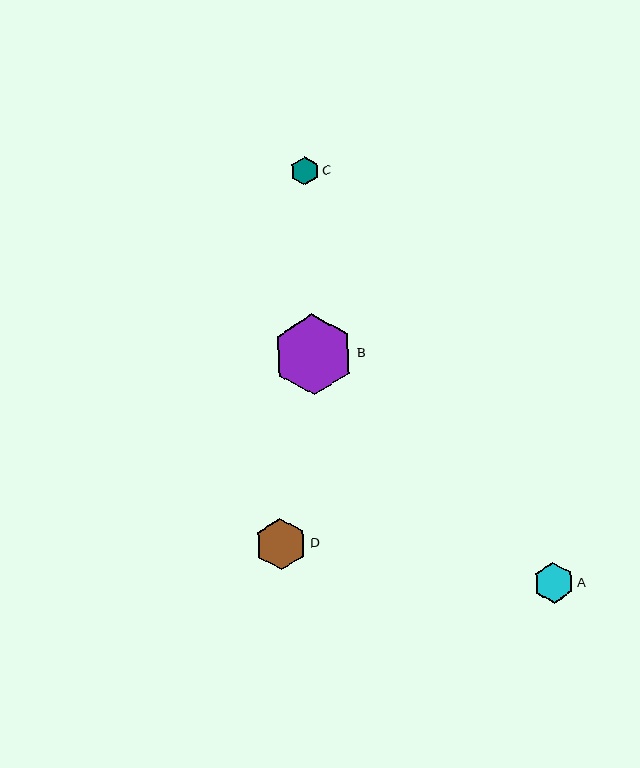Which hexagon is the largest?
Hexagon B is the largest with a size of approximately 81 pixels.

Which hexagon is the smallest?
Hexagon C is the smallest with a size of approximately 28 pixels.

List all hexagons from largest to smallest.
From largest to smallest: B, D, A, C.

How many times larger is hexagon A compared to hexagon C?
Hexagon A is approximately 1.5 times the size of hexagon C.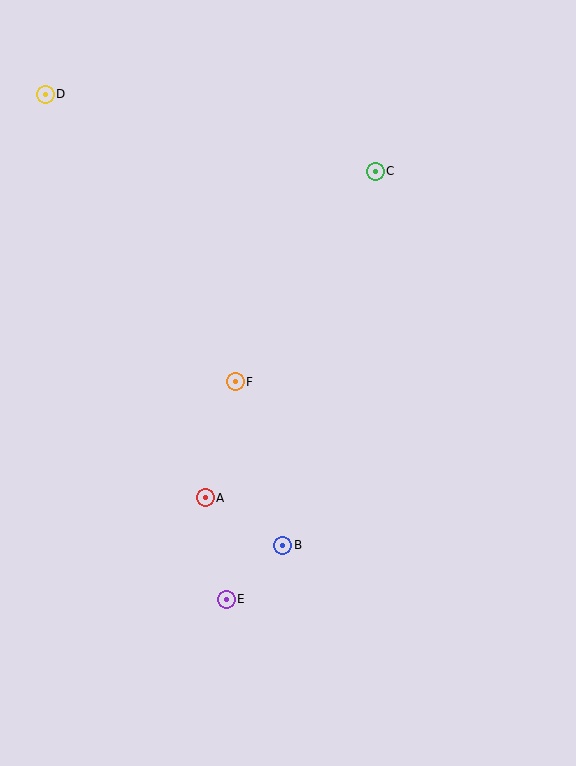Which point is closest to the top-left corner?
Point D is closest to the top-left corner.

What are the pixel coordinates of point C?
Point C is at (375, 171).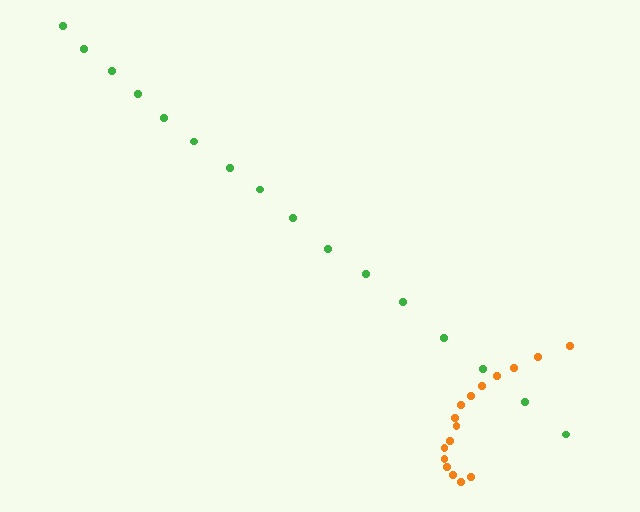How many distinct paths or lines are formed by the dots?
There are 2 distinct paths.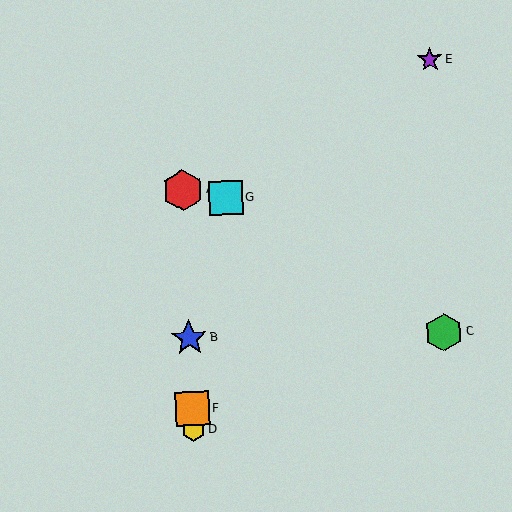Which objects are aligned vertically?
Objects A, B, D, F are aligned vertically.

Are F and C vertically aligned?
No, F is at x≈192 and C is at x≈444.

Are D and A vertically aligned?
Yes, both are at x≈193.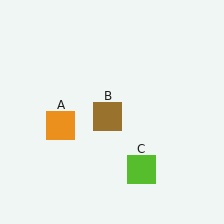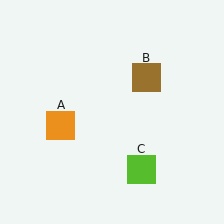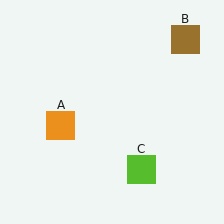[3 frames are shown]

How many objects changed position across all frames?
1 object changed position: brown square (object B).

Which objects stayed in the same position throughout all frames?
Orange square (object A) and lime square (object C) remained stationary.